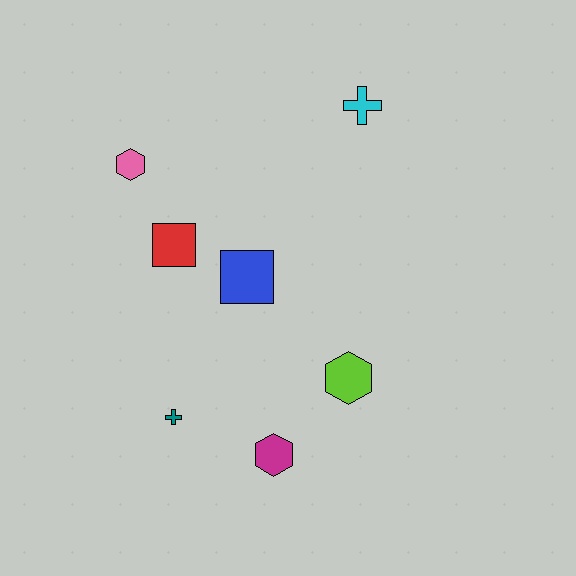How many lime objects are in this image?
There is 1 lime object.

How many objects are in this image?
There are 7 objects.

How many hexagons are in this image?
There are 3 hexagons.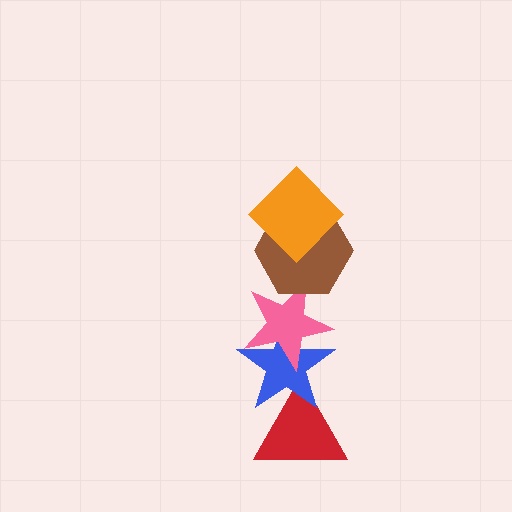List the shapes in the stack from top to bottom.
From top to bottom: the orange diamond, the brown hexagon, the pink star, the blue star, the red triangle.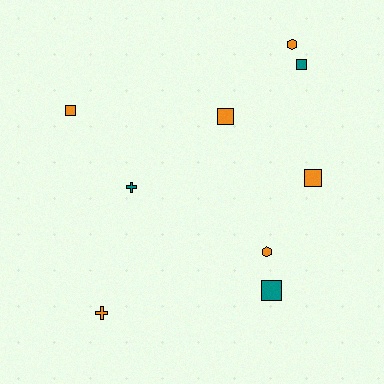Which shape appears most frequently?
Square, with 5 objects.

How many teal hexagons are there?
There are no teal hexagons.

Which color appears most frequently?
Orange, with 6 objects.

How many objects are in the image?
There are 9 objects.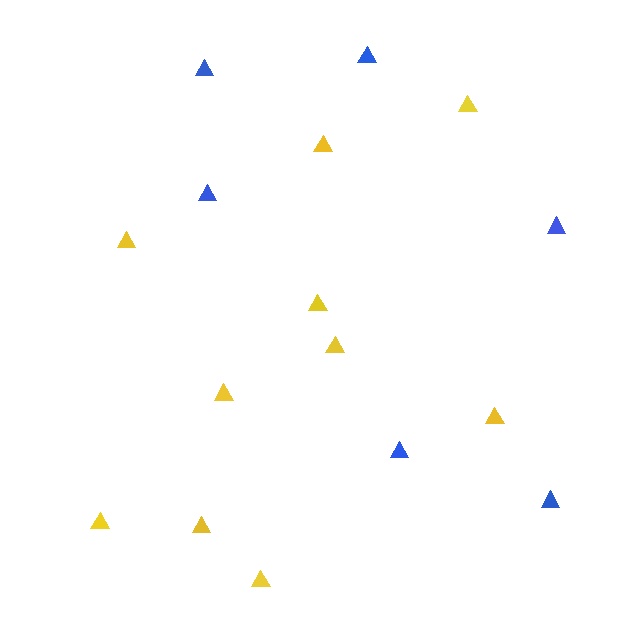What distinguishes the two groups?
There are 2 groups: one group of blue triangles (6) and one group of yellow triangles (10).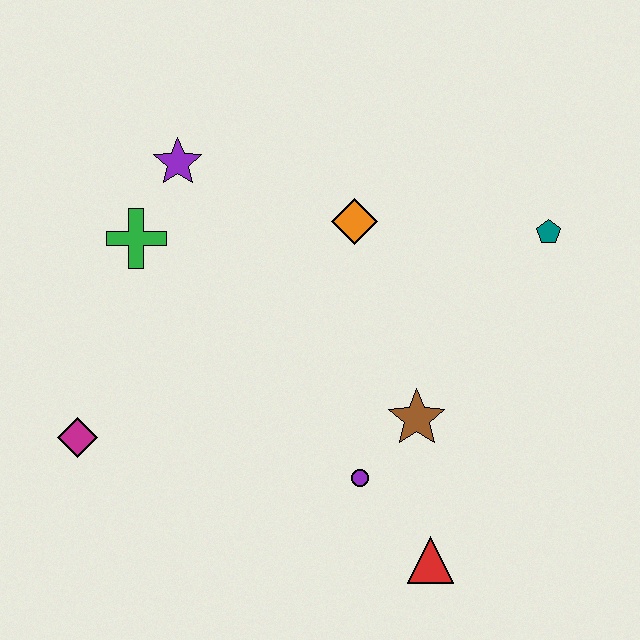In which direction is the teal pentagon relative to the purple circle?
The teal pentagon is above the purple circle.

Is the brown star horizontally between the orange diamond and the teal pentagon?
Yes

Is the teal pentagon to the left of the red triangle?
No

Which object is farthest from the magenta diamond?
The teal pentagon is farthest from the magenta diamond.